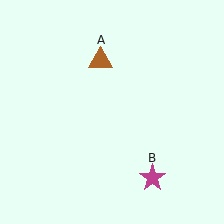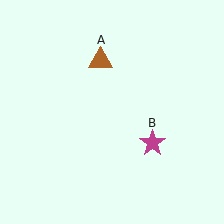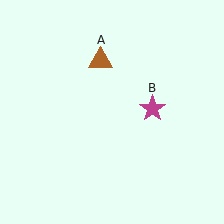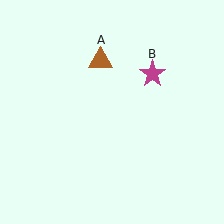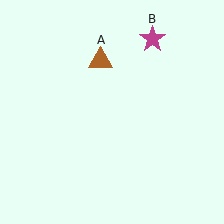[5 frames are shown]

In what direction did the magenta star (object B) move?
The magenta star (object B) moved up.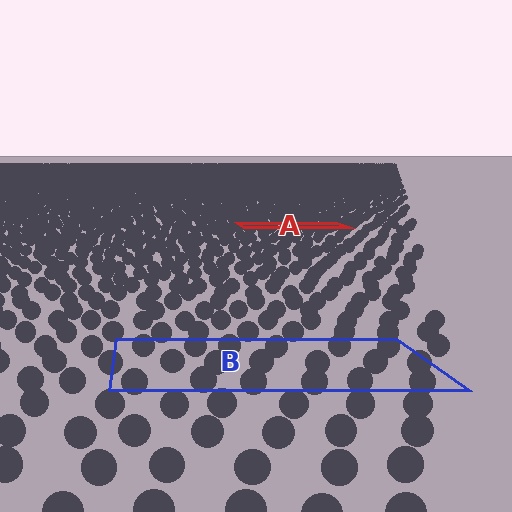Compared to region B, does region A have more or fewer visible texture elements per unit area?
Region A has more texture elements per unit area — they are packed more densely because it is farther away.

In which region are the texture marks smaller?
The texture marks are smaller in region A, because it is farther away.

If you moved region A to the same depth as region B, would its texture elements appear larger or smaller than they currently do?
They would appear larger. At a closer depth, the same texture elements are projected at a bigger on-screen size.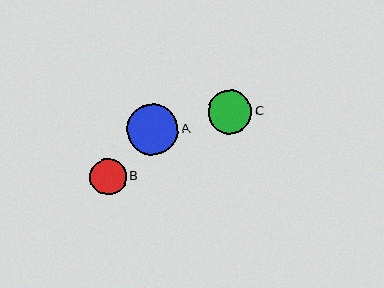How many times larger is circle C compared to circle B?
Circle C is approximately 1.2 times the size of circle B.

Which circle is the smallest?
Circle B is the smallest with a size of approximately 37 pixels.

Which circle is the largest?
Circle A is the largest with a size of approximately 51 pixels.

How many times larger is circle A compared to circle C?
Circle A is approximately 1.2 times the size of circle C.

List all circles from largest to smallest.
From largest to smallest: A, C, B.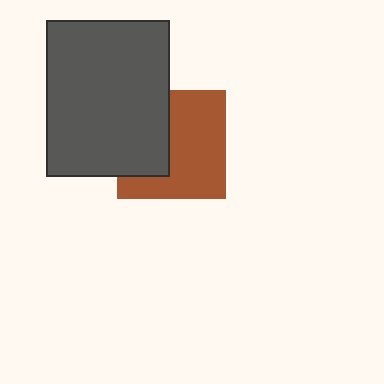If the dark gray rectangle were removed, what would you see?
You would see the complete brown square.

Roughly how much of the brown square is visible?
About half of it is visible (roughly 61%).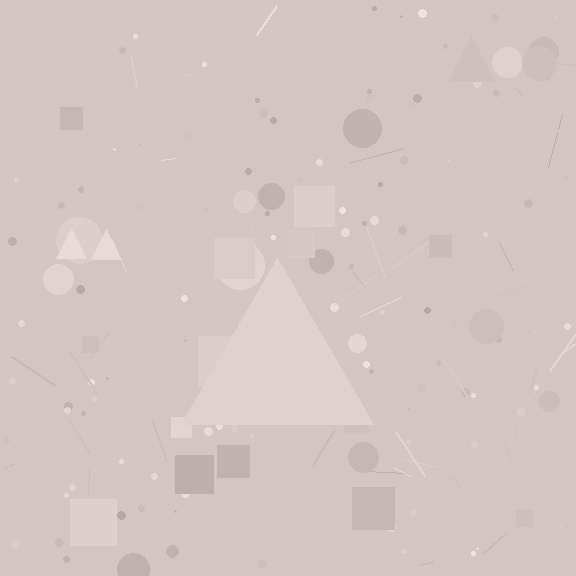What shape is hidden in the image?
A triangle is hidden in the image.